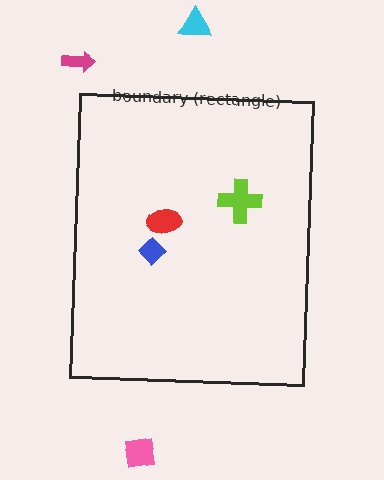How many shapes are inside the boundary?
3 inside, 3 outside.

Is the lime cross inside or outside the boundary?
Inside.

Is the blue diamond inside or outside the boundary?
Inside.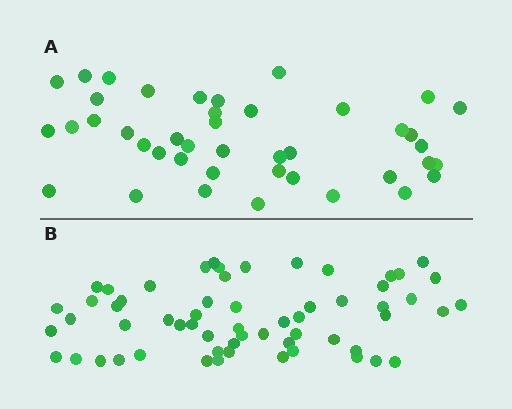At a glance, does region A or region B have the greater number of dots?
Region B (the bottom region) has more dots.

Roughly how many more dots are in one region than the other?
Region B has approximately 20 more dots than region A.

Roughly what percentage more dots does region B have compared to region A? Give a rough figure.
About 45% more.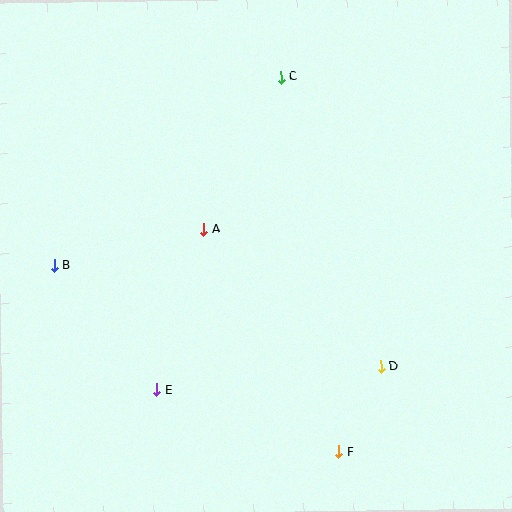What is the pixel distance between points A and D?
The distance between A and D is 225 pixels.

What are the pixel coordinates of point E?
Point E is at (157, 390).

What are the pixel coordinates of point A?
Point A is at (203, 229).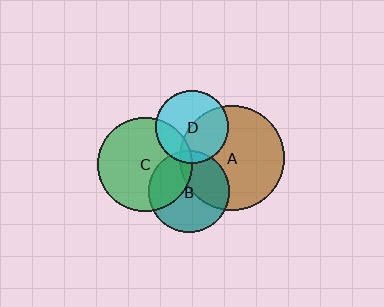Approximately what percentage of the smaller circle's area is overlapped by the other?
Approximately 45%.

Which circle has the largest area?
Circle A (brown).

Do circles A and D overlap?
Yes.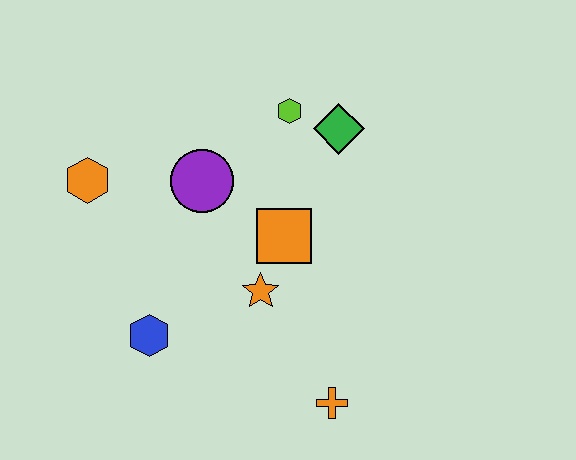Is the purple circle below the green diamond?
Yes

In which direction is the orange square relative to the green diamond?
The orange square is below the green diamond.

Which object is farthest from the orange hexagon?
The orange cross is farthest from the orange hexagon.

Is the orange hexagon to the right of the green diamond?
No